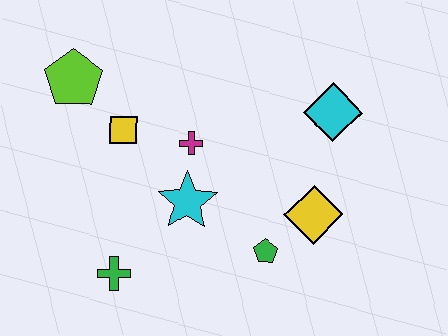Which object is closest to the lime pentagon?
The yellow square is closest to the lime pentagon.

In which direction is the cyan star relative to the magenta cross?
The cyan star is below the magenta cross.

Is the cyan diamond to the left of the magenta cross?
No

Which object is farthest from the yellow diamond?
The lime pentagon is farthest from the yellow diamond.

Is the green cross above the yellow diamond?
No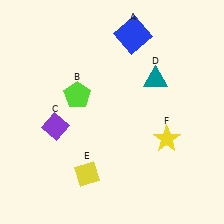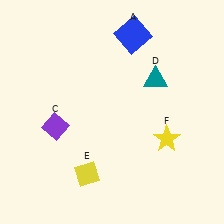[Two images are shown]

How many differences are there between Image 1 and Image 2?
There is 1 difference between the two images.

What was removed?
The lime pentagon (B) was removed in Image 2.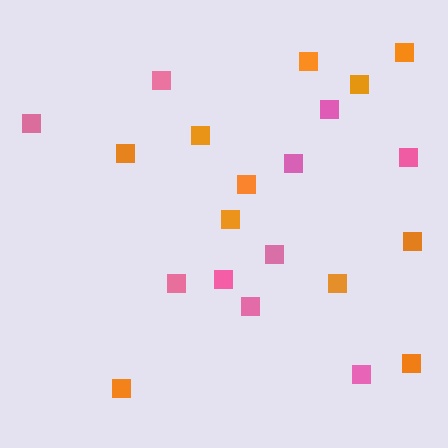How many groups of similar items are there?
There are 2 groups: one group of pink squares (10) and one group of orange squares (11).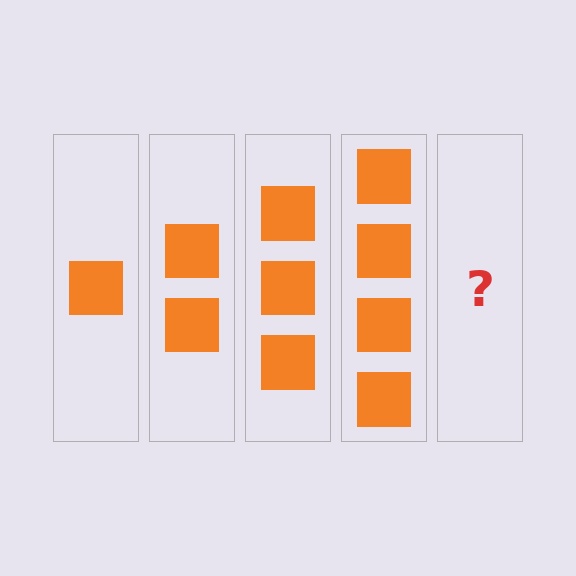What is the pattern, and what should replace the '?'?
The pattern is that each step adds one more square. The '?' should be 5 squares.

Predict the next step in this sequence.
The next step is 5 squares.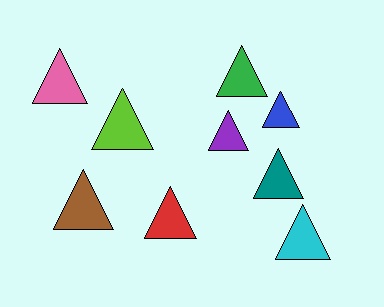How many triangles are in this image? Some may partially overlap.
There are 9 triangles.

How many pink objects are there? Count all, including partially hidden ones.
There is 1 pink object.